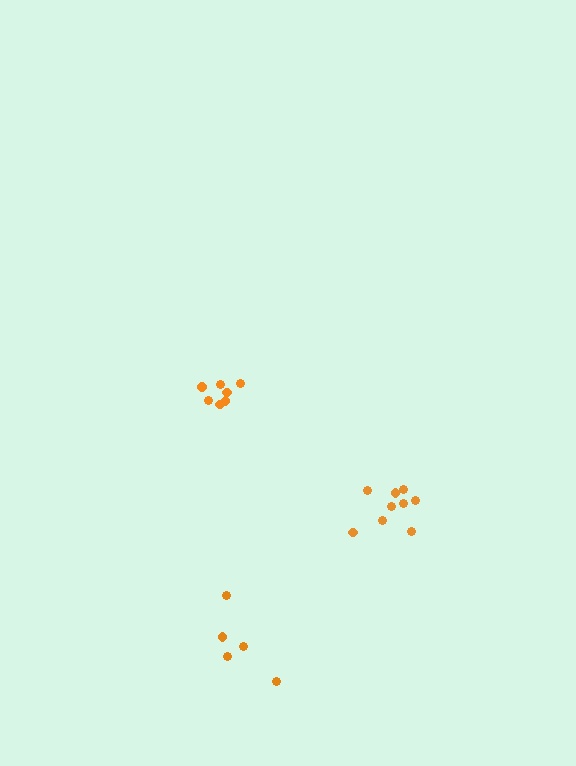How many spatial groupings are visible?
There are 3 spatial groupings.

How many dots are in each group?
Group 1: 9 dots, Group 2: 5 dots, Group 3: 7 dots (21 total).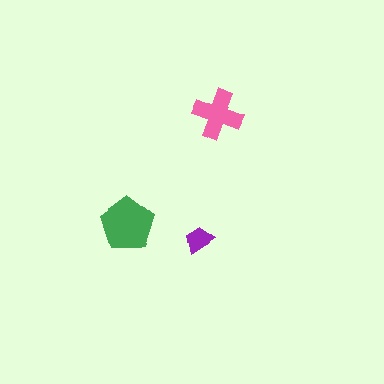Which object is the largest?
The green pentagon.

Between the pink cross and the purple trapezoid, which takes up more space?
The pink cross.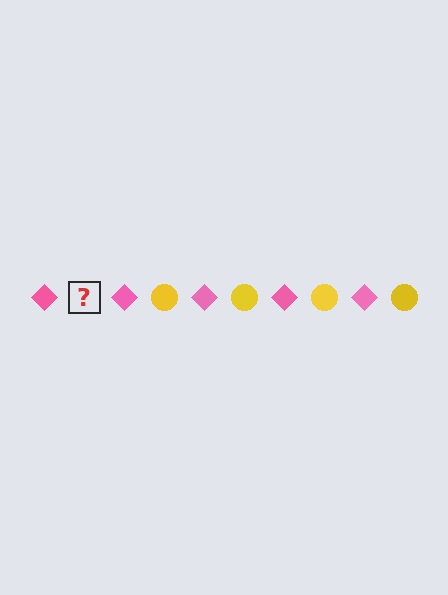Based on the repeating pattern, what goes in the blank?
The blank should be a yellow circle.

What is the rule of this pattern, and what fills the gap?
The rule is that the pattern alternates between pink diamond and yellow circle. The gap should be filled with a yellow circle.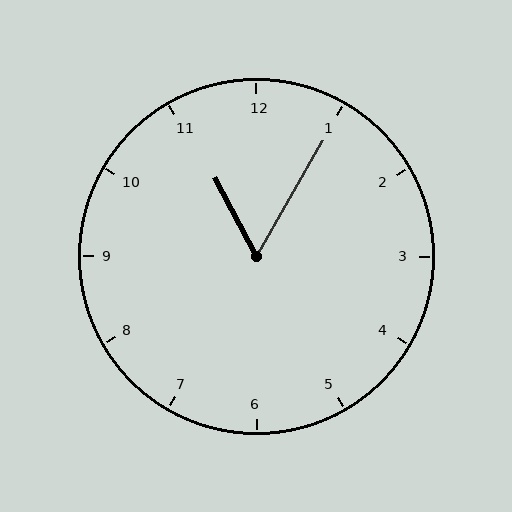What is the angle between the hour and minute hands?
Approximately 58 degrees.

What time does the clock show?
11:05.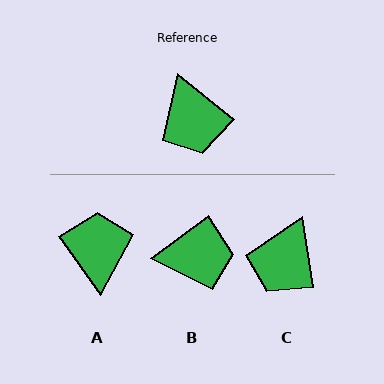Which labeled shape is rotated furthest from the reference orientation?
A, about 165 degrees away.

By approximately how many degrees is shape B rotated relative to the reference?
Approximately 76 degrees counter-clockwise.